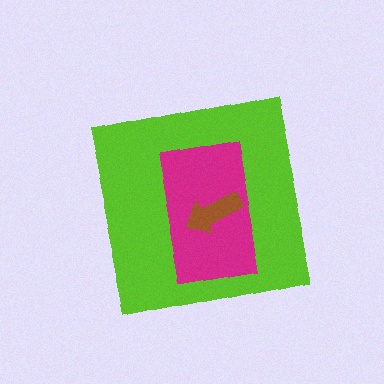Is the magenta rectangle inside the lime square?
Yes.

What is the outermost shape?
The lime square.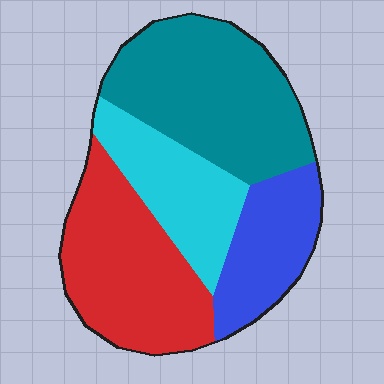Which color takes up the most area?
Teal, at roughly 35%.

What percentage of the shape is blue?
Blue takes up about one sixth (1/6) of the shape.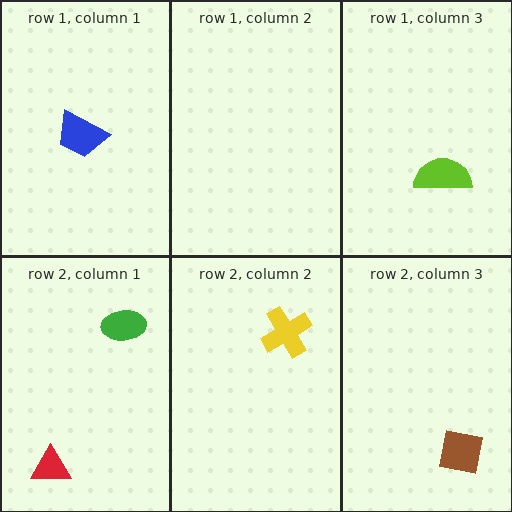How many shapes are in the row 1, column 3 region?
1.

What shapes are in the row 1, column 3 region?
The lime semicircle.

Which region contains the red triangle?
The row 2, column 1 region.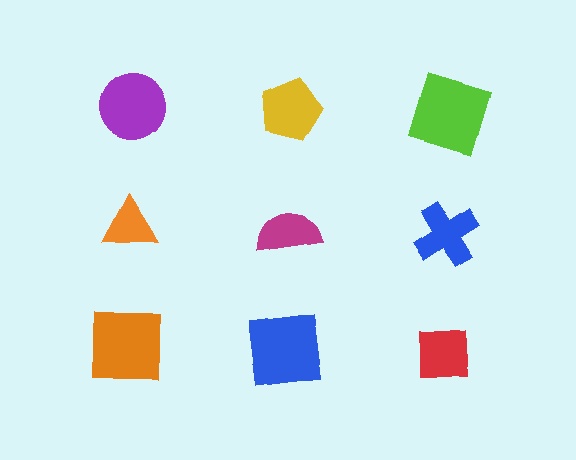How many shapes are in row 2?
3 shapes.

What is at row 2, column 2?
A magenta semicircle.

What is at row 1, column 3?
A lime square.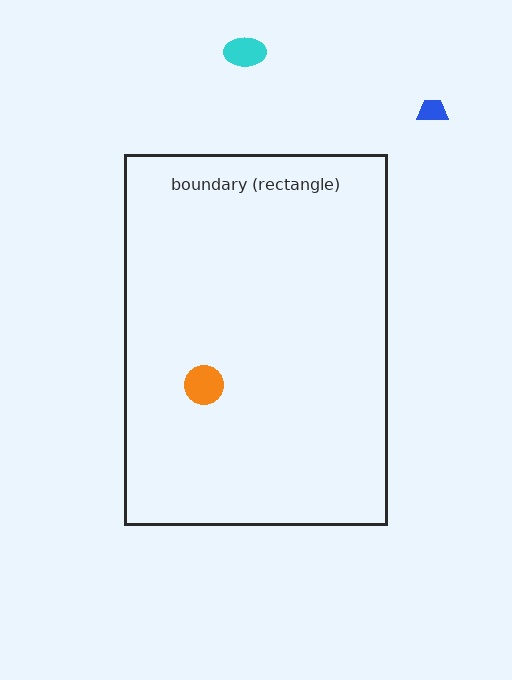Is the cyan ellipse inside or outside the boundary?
Outside.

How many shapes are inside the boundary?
1 inside, 2 outside.